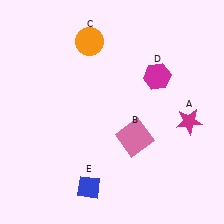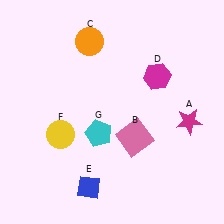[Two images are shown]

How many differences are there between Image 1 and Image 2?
There are 2 differences between the two images.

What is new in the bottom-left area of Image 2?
A cyan pentagon (G) was added in the bottom-left area of Image 2.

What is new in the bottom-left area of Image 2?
A yellow circle (F) was added in the bottom-left area of Image 2.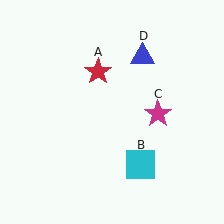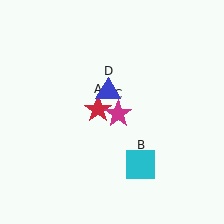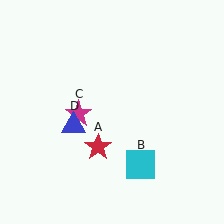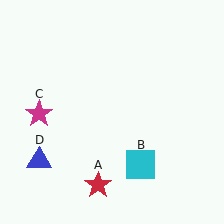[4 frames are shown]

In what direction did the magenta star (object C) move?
The magenta star (object C) moved left.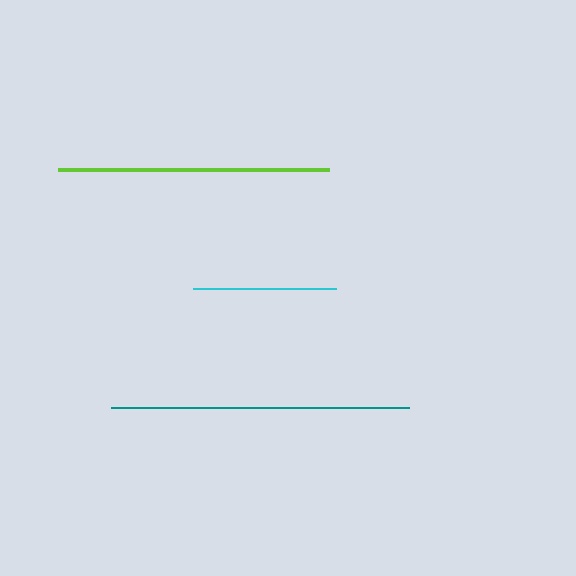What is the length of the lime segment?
The lime segment is approximately 270 pixels long.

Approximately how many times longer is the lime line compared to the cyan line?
The lime line is approximately 1.9 times the length of the cyan line.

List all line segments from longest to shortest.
From longest to shortest: teal, lime, cyan.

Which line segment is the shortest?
The cyan line is the shortest at approximately 143 pixels.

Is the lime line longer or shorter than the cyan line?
The lime line is longer than the cyan line.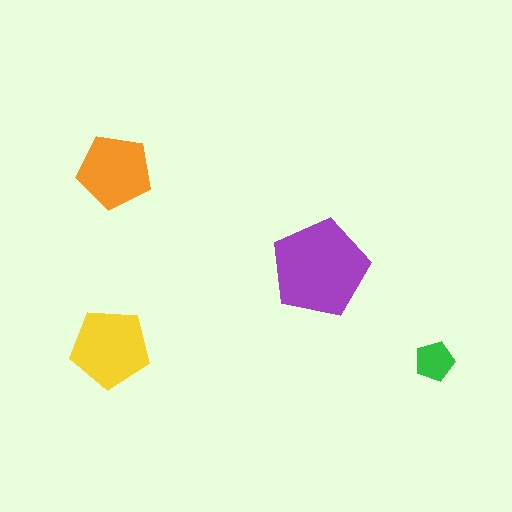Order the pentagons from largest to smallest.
the purple one, the yellow one, the orange one, the green one.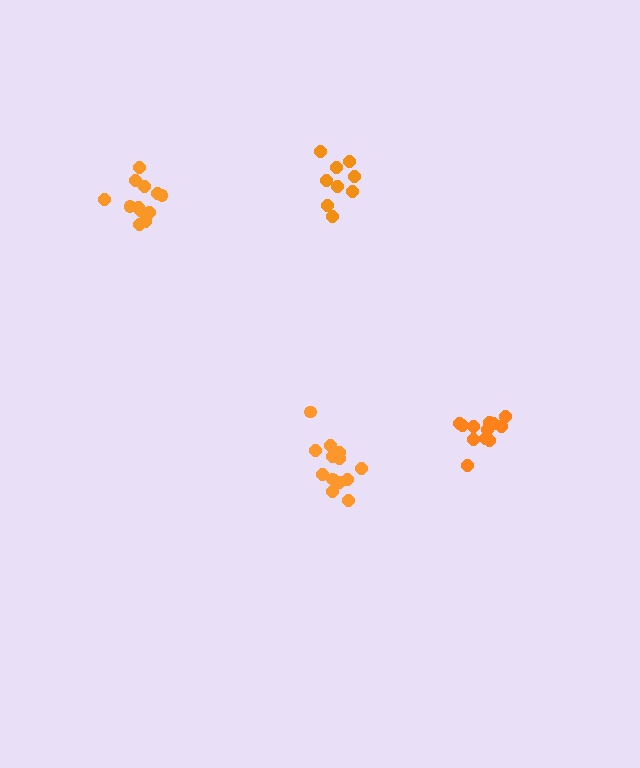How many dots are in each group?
Group 1: 12 dots, Group 2: 13 dots, Group 3: 9 dots, Group 4: 13 dots (47 total).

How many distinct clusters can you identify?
There are 4 distinct clusters.